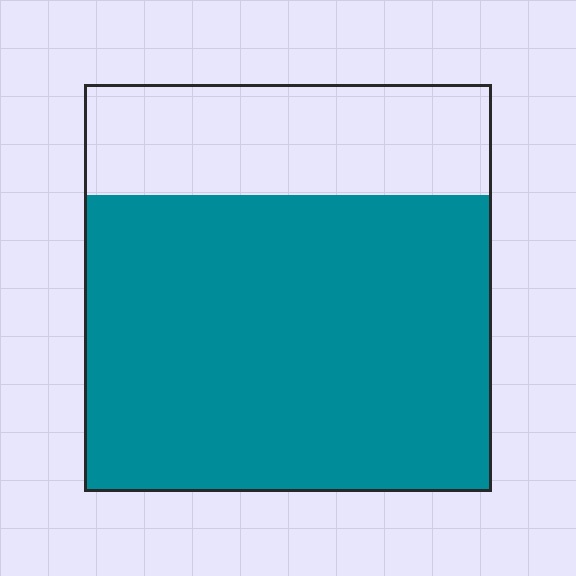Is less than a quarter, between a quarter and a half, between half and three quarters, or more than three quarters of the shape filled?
Between half and three quarters.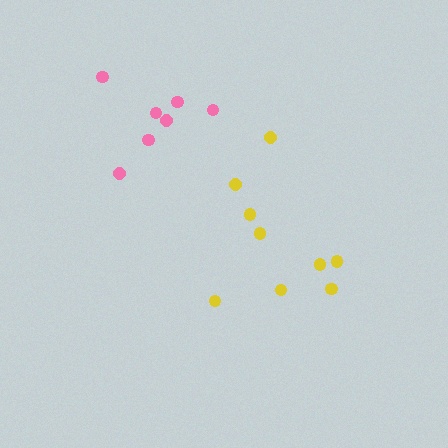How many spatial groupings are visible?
There are 2 spatial groupings.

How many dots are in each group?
Group 1: 9 dots, Group 2: 7 dots (16 total).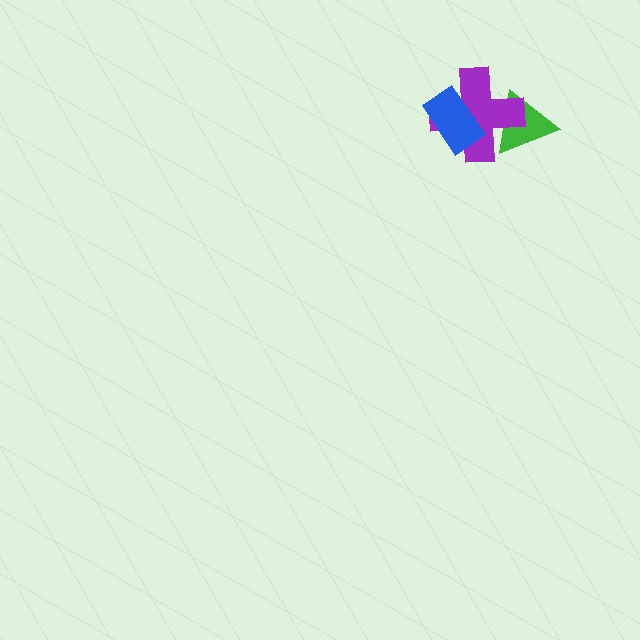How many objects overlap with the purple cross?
2 objects overlap with the purple cross.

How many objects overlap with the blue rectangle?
1 object overlaps with the blue rectangle.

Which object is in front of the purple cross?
The blue rectangle is in front of the purple cross.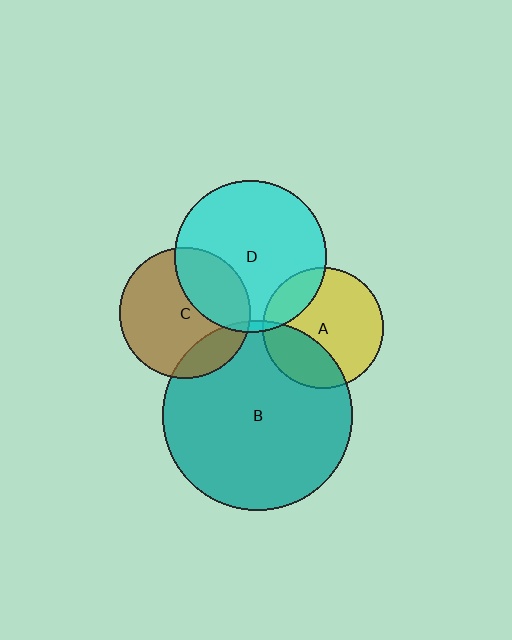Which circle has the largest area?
Circle B (teal).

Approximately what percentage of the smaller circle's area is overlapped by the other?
Approximately 30%.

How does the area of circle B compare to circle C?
Approximately 2.1 times.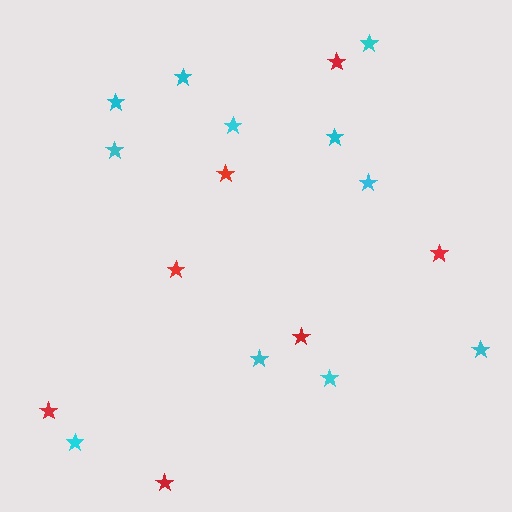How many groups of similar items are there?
There are 2 groups: one group of cyan stars (11) and one group of red stars (7).